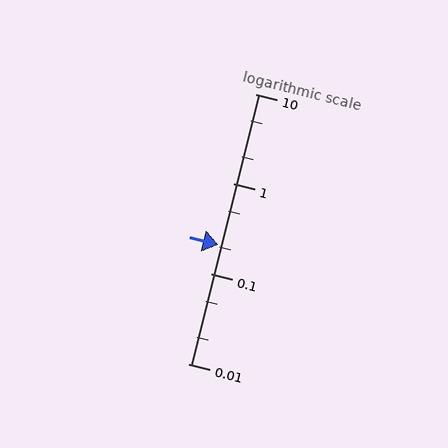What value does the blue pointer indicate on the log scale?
The pointer indicates approximately 0.21.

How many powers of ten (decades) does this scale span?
The scale spans 3 decades, from 0.01 to 10.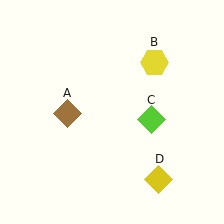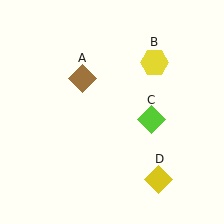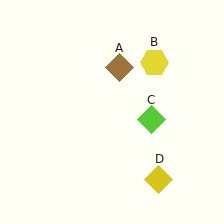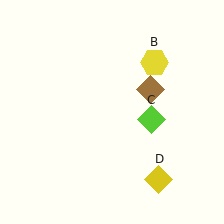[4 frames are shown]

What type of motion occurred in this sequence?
The brown diamond (object A) rotated clockwise around the center of the scene.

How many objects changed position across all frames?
1 object changed position: brown diamond (object A).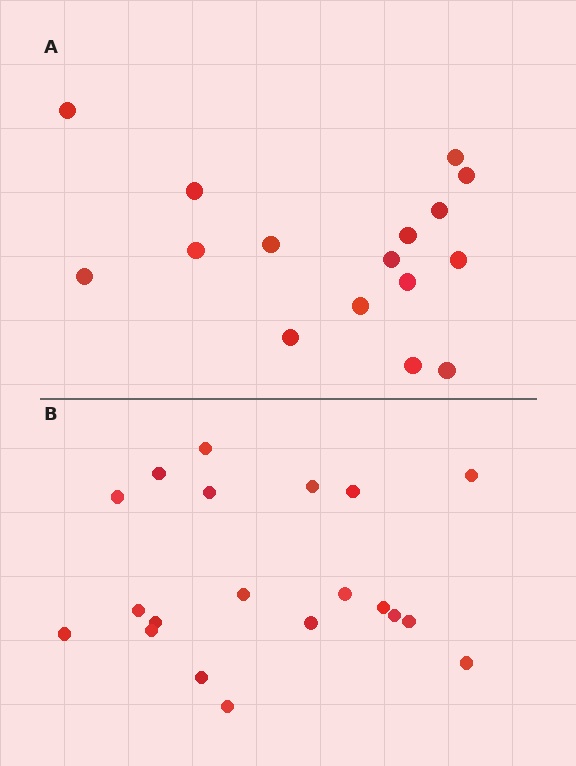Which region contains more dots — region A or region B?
Region B (the bottom region) has more dots.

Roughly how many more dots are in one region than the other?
Region B has about 4 more dots than region A.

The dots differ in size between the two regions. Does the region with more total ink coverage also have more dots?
No. Region A has more total ink coverage because its dots are larger, but region B actually contains more individual dots. Total area can be misleading — the number of items is what matters here.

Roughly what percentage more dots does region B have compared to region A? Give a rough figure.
About 25% more.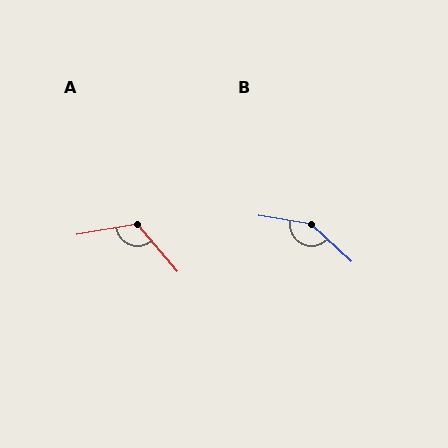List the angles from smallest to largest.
A (121°), B (147°).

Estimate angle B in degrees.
Approximately 147 degrees.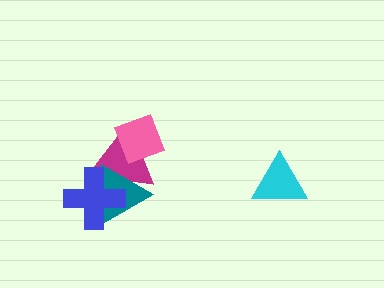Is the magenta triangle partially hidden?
Yes, it is partially covered by another shape.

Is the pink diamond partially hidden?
No, no other shape covers it.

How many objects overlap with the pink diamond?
1 object overlaps with the pink diamond.